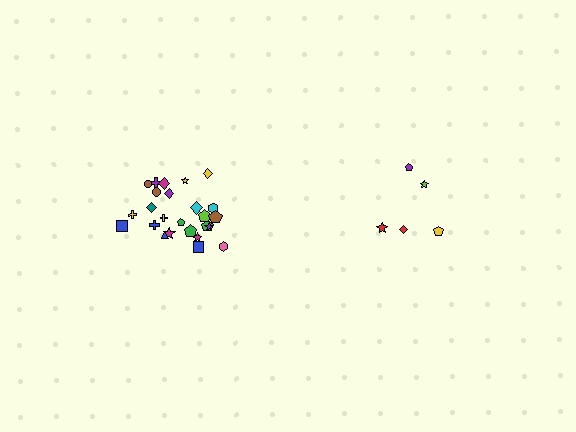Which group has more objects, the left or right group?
The left group.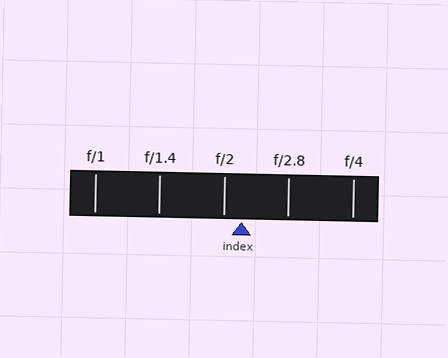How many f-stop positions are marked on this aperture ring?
There are 5 f-stop positions marked.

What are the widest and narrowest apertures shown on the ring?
The widest aperture shown is f/1 and the narrowest is f/4.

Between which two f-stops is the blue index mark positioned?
The index mark is between f/2 and f/2.8.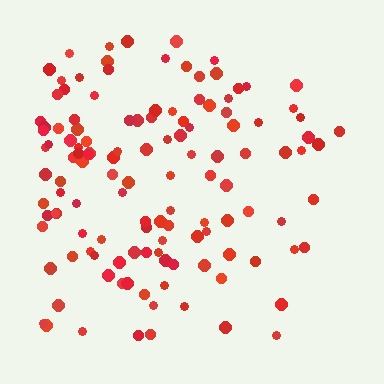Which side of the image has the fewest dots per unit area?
The right.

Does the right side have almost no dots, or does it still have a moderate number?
Still a moderate number, just noticeably fewer than the left.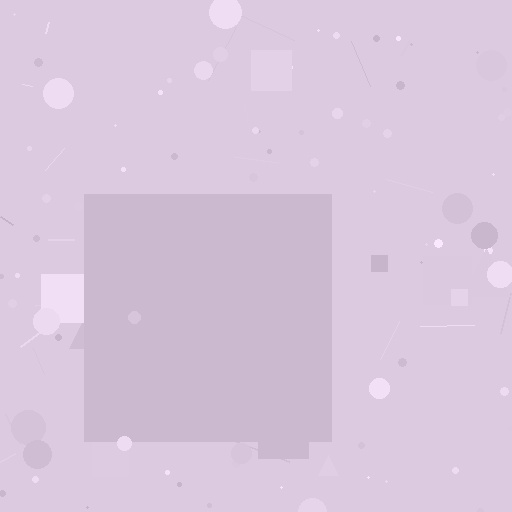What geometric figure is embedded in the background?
A square is embedded in the background.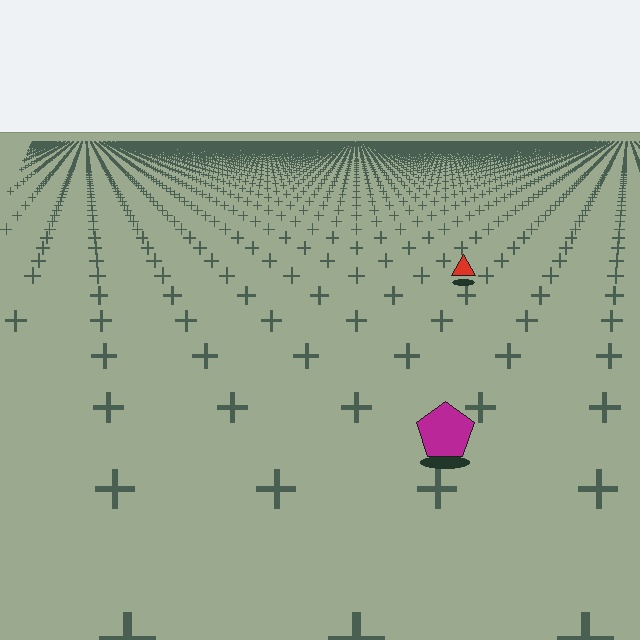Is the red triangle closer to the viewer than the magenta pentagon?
No. The magenta pentagon is closer — you can tell from the texture gradient: the ground texture is coarser near it.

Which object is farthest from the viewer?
The red triangle is farthest from the viewer. It appears smaller and the ground texture around it is denser.